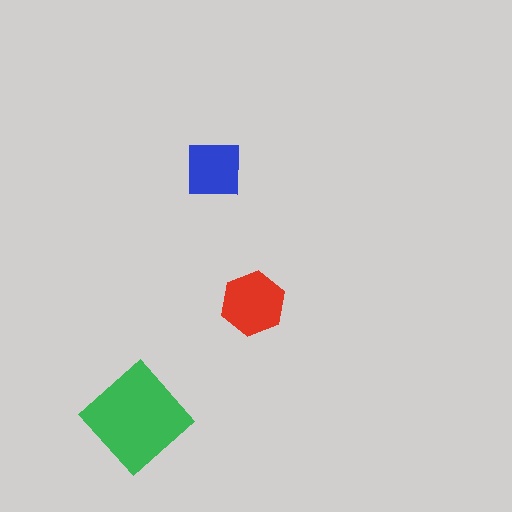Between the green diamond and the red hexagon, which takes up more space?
The green diamond.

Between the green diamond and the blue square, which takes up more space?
The green diamond.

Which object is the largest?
The green diamond.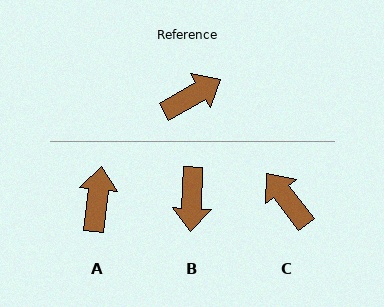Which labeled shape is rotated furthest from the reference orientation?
B, about 122 degrees away.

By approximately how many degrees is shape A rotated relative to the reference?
Approximately 54 degrees counter-clockwise.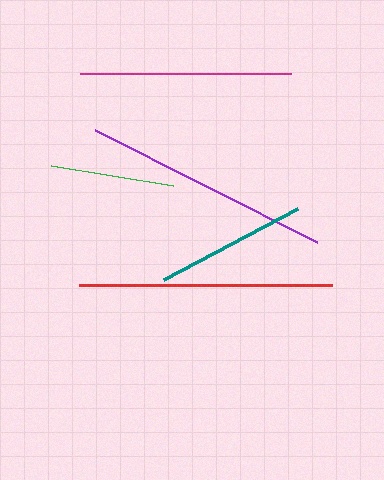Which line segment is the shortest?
The green line is the shortest at approximately 123 pixels.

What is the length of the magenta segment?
The magenta segment is approximately 210 pixels long.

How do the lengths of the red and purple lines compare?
The red and purple lines are approximately the same length.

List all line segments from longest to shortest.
From longest to shortest: red, purple, magenta, teal, green.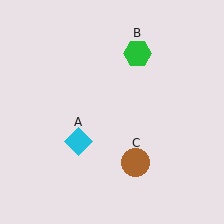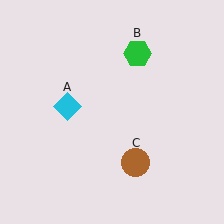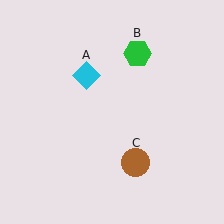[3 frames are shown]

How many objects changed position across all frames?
1 object changed position: cyan diamond (object A).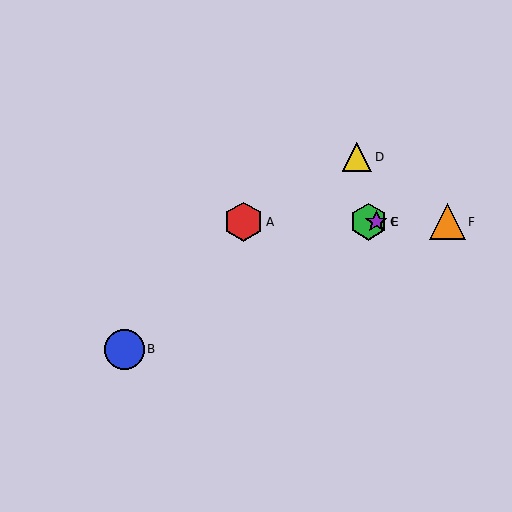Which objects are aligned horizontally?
Objects A, C, E, F are aligned horizontally.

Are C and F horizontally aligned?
Yes, both are at y≈222.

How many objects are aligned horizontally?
4 objects (A, C, E, F) are aligned horizontally.